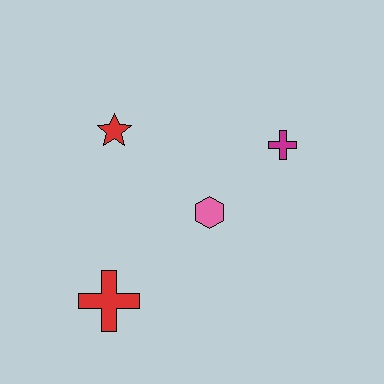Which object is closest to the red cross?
The pink hexagon is closest to the red cross.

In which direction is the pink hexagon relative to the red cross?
The pink hexagon is to the right of the red cross.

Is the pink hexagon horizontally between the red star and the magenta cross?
Yes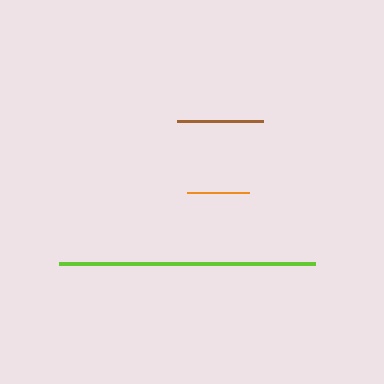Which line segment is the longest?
The lime line is the longest at approximately 255 pixels.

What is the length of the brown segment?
The brown segment is approximately 86 pixels long.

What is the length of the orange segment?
The orange segment is approximately 62 pixels long.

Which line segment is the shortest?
The orange line is the shortest at approximately 62 pixels.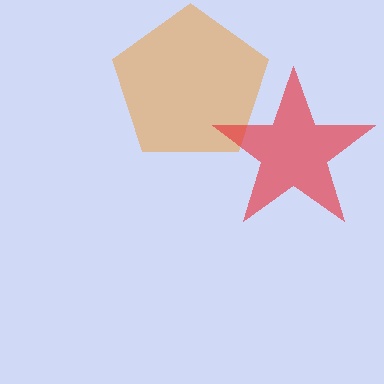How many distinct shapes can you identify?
There are 2 distinct shapes: an orange pentagon, a red star.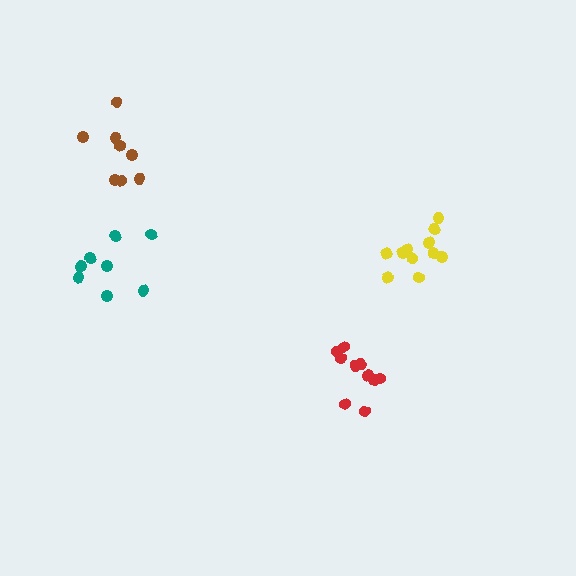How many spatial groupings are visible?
There are 4 spatial groupings.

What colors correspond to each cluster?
The clusters are colored: teal, brown, red, yellow.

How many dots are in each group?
Group 1: 8 dots, Group 2: 8 dots, Group 3: 10 dots, Group 4: 11 dots (37 total).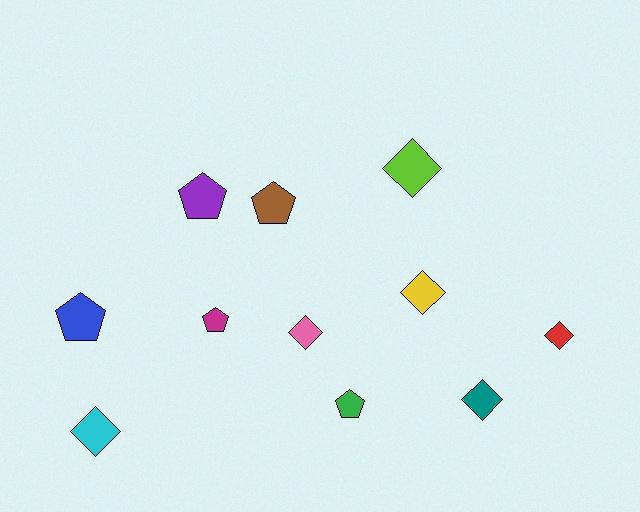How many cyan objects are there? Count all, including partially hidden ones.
There is 1 cyan object.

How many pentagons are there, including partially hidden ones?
There are 5 pentagons.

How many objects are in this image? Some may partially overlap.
There are 11 objects.